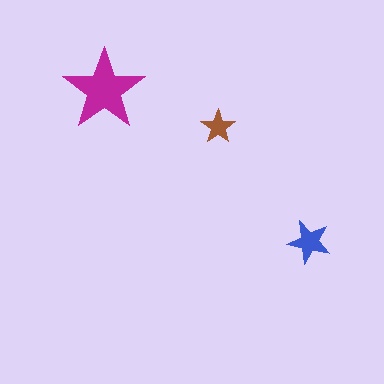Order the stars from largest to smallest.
the magenta one, the blue one, the brown one.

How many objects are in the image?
There are 3 objects in the image.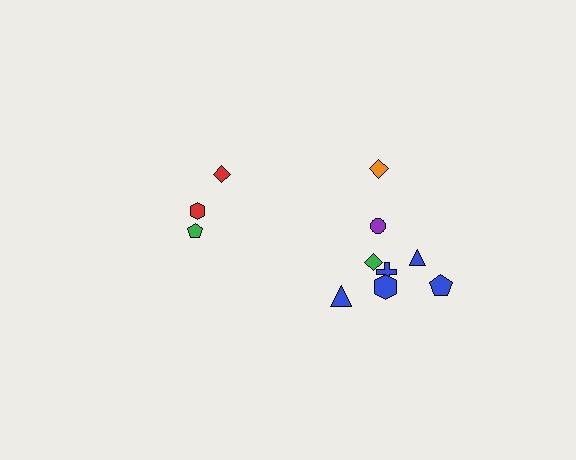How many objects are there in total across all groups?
There are 11 objects.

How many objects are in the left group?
There are 3 objects.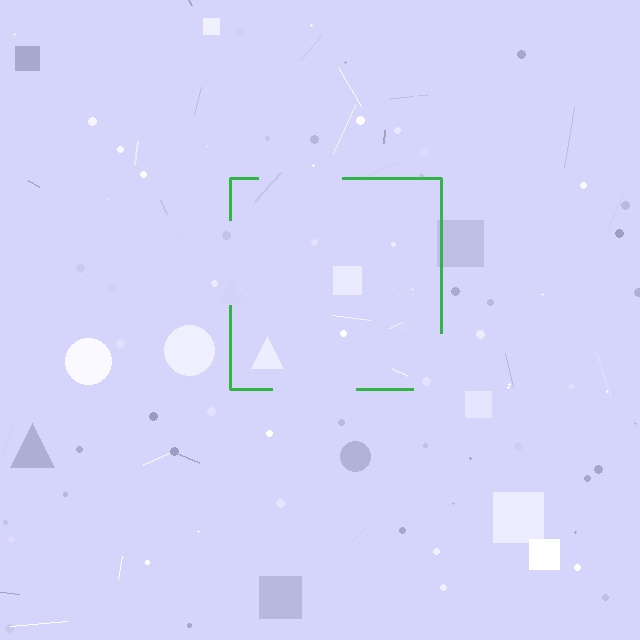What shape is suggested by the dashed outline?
The dashed outline suggests a square.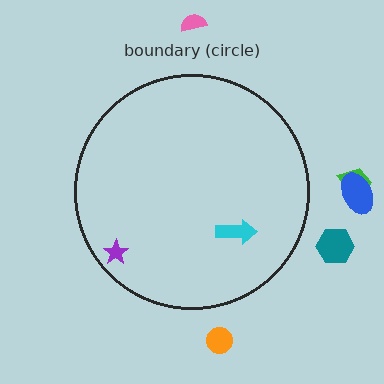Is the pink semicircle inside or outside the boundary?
Outside.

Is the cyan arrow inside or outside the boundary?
Inside.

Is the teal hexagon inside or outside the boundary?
Outside.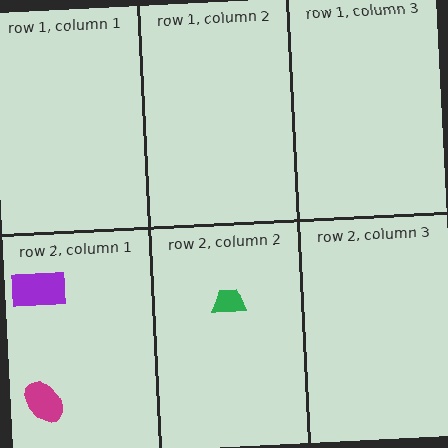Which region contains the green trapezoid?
The row 2, column 2 region.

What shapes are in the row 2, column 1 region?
The magenta ellipse, the purple rectangle.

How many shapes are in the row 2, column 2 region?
1.